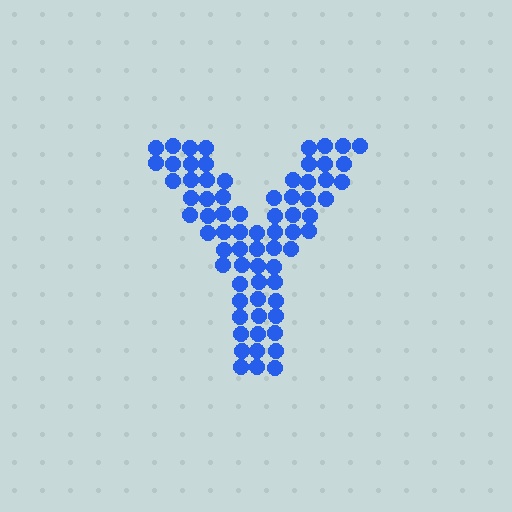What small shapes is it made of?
It is made of small circles.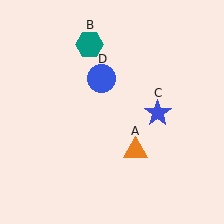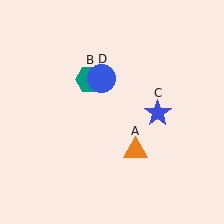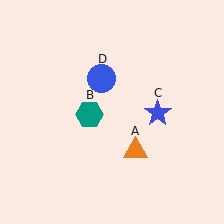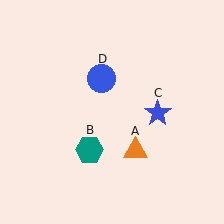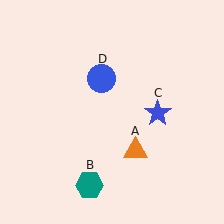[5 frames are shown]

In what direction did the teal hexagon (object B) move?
The teal hexagon (object B) moved down.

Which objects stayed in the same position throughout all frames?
Orange triangle (object A) and blue star (object C) and blue circle (object D) remained stationary.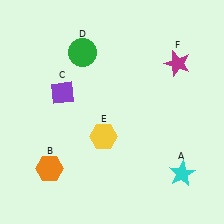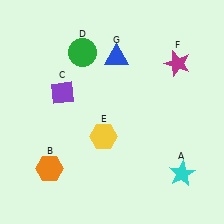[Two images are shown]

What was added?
A blue triangle (G) was added in Image 2.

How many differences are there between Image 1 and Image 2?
There is 1 difference between the two images.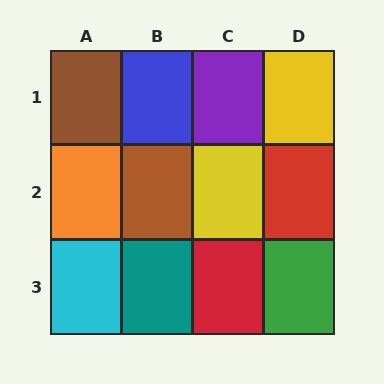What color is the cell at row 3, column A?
Cyan.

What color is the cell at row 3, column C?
Red.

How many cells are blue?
1 cell is blue.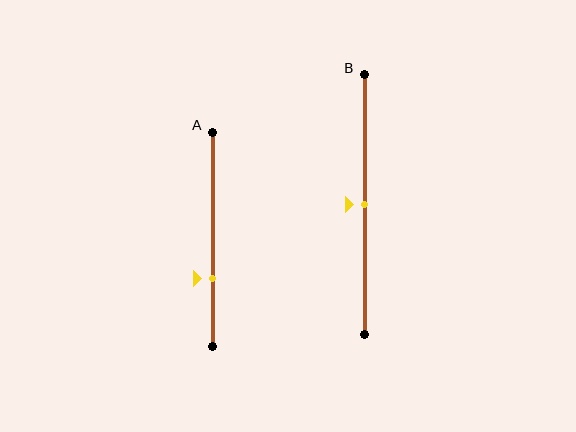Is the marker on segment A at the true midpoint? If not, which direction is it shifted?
No, the marker on segment A is shifted downward by about 18% of the segment length.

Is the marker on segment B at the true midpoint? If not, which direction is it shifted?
Yes, the marker on segment B is at the true midpoint.